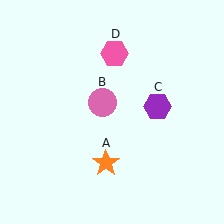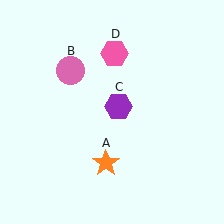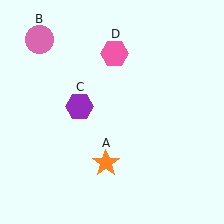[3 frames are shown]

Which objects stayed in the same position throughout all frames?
Orange star (object A) and pink hexagon (object D) remained stationary.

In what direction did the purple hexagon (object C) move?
The purple hexagon (object C) moved left.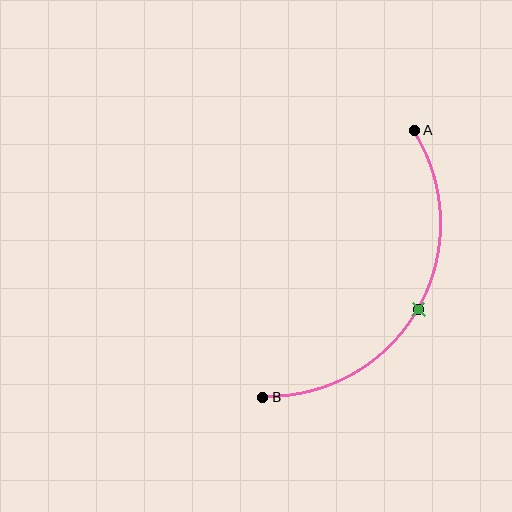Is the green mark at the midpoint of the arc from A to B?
Yes. The green mark lies on the arc at equal arc-length from both A and B — it is the arc midpoint.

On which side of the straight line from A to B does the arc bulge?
The arc bulges to the right of the straight line connecting A and B.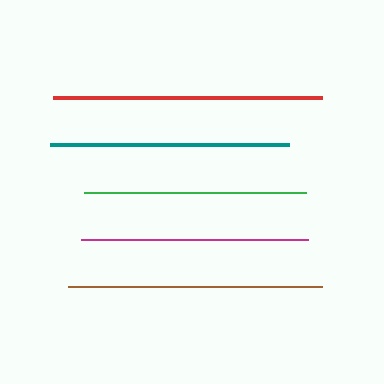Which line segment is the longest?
The red line is the longest at approximately 269 pixels.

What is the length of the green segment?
The green segment is approximately 222 pixels long.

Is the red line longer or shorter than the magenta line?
The red line is longer than the magenta line.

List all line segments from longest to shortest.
From longest to shortest: red, brown, teal, magenta, green.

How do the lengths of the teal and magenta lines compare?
The teal and magenta lines are approximately the same length.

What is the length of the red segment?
The red segment is approximately 269 pixels long.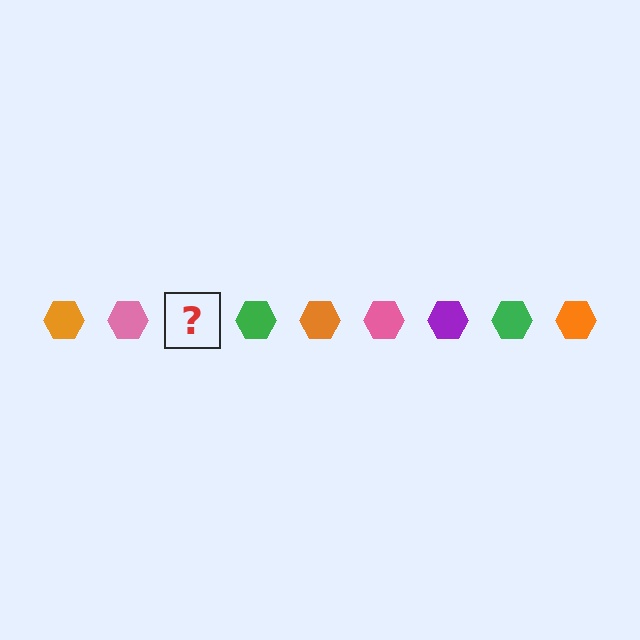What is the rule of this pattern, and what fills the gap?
The rule is that the pattern cycles through orange, pink, purple, green hexagons. The gap should be filled with a purple hexagon.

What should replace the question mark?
The question mark should be replaced with a purple hexagon.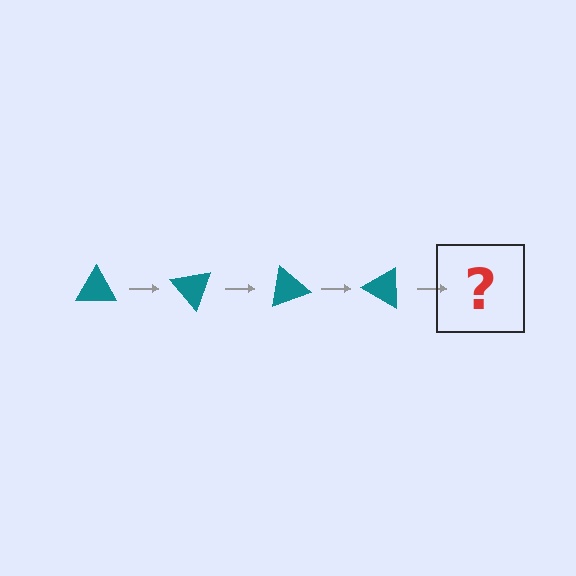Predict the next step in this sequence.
The next step is a teal triangle rotated 200 degrees.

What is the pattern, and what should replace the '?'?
The pattern is that the triangle rotates 50 degrees each step. The '?' should be a teal triangle rotated 200 degrees.